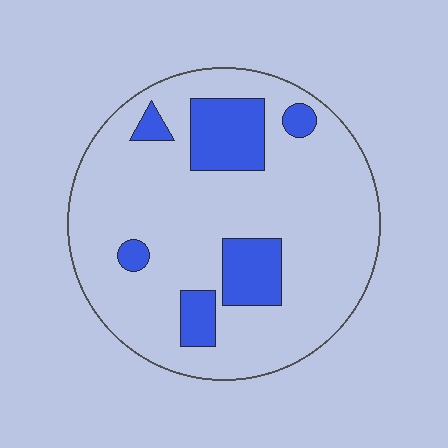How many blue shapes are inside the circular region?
6.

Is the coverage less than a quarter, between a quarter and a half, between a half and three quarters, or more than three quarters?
Less than a quarter.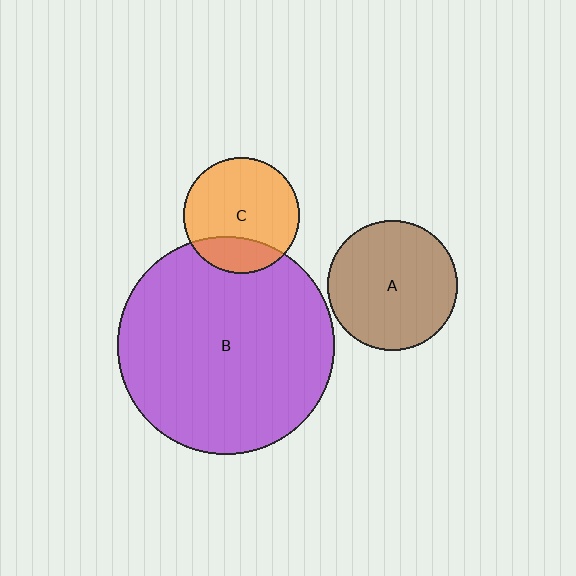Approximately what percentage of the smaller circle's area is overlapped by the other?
Approximately 25%.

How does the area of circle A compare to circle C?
Approximately 1.2 times.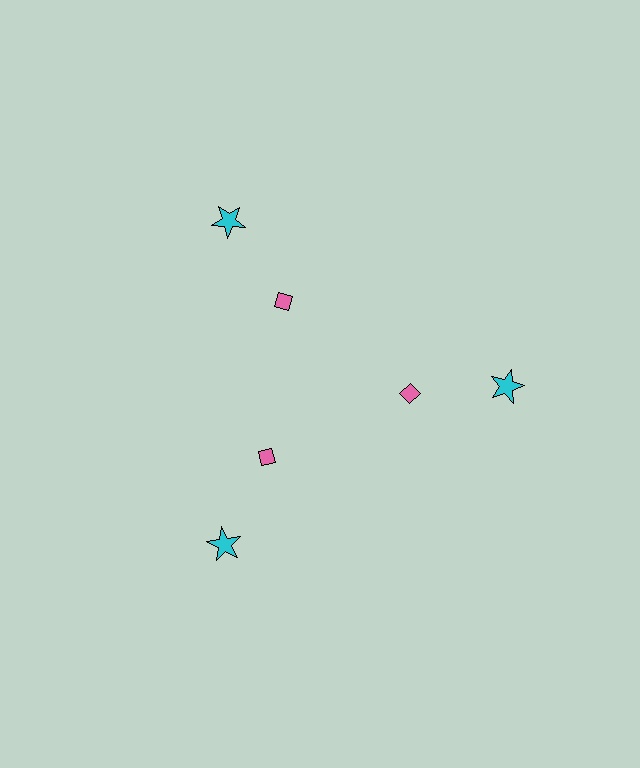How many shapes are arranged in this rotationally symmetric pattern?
There are 6 shapes, arranged in 3 groups of 2.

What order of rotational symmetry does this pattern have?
This pattern has 3-fold rotational symmetry.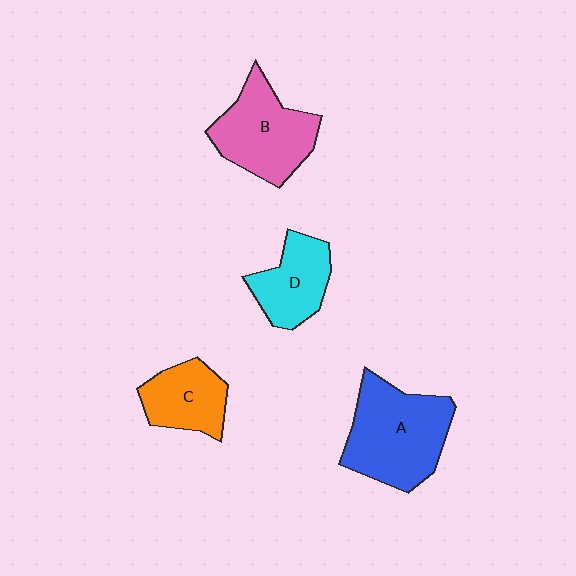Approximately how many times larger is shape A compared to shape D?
Approximately 1.7 times.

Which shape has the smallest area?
Shape C (orange).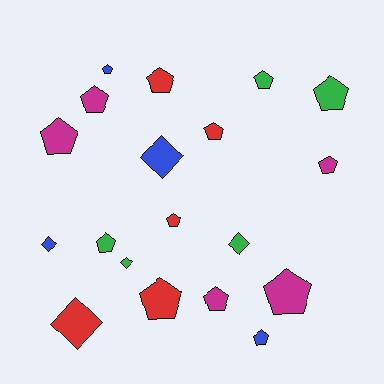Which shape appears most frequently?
Pentagon, with 14 objects.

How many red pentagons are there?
There are 4 red pentagons.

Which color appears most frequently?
Magenta, with 5 objects.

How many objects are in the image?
There are 19 objects.